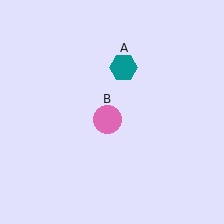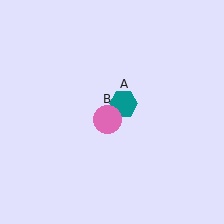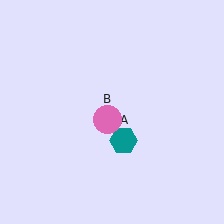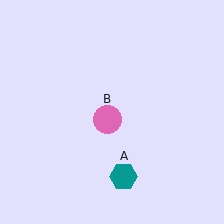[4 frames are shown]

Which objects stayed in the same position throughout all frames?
Pink circle (object B) remained stationary.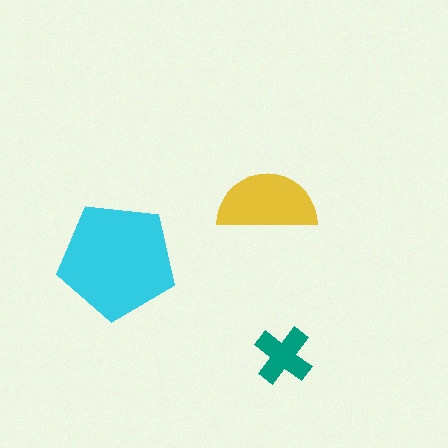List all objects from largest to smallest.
The cyan pentagon, the yellow semicircle, the teal cross.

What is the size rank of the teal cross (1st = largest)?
3rd.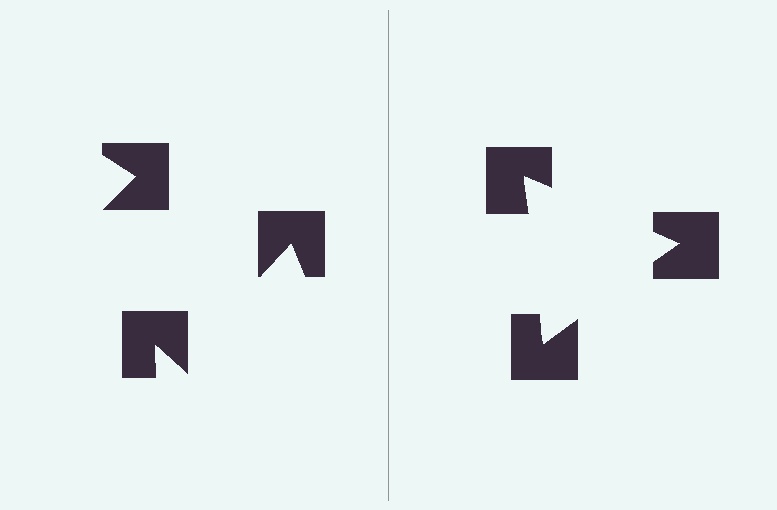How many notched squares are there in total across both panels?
6 — 3 on each side.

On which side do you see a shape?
An illusory triangle appears on the right side. On the left side the wedge cuts are rotated, so no coherent shape forms.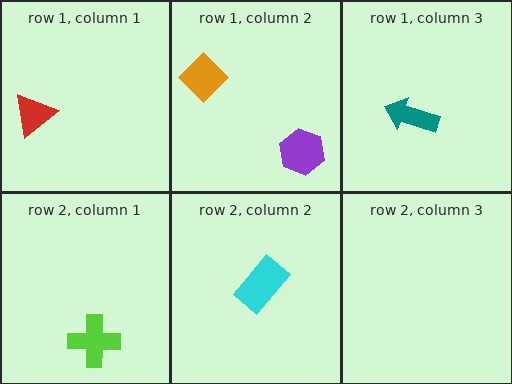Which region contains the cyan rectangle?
The row 2, column 2 region.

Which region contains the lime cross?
The row 2, column 1 region.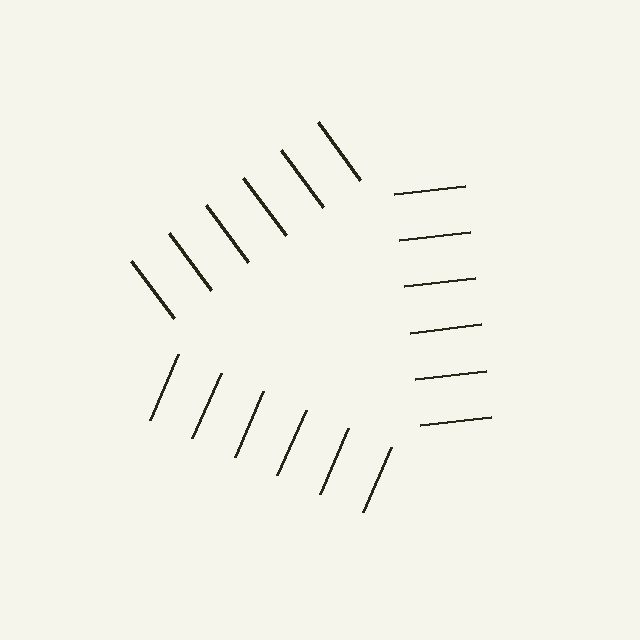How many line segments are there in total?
18 — 6 along each of the 3 edges.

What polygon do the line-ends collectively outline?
An illusory triangle — the line segments terminate on its edges but no continuous stroke is drawn.